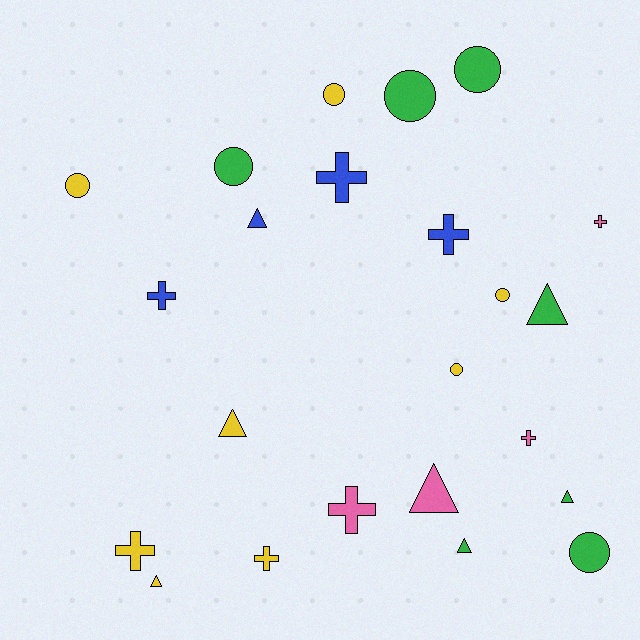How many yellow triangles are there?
There are 2 yellow triangles.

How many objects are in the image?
There are 23 objects.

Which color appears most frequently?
Yellow, with 8 objects.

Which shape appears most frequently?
Cross, with 8 objects.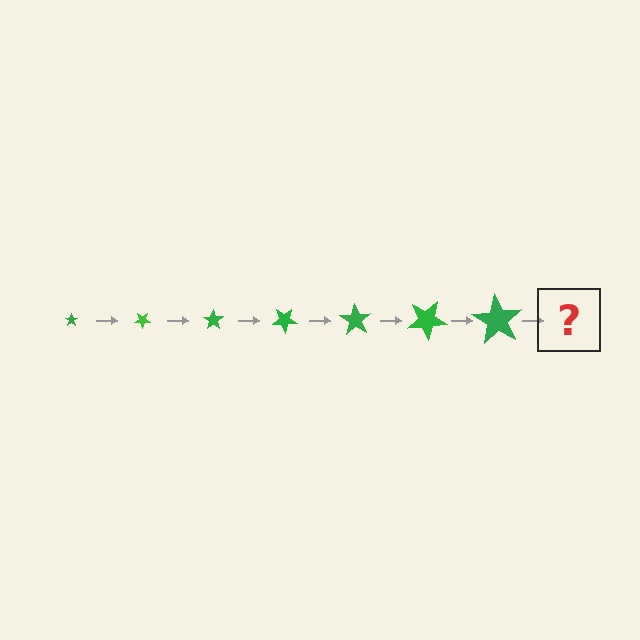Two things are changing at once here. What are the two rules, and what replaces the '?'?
The two rules are that the star grows larger each step and it rotates 35 degrees each step. The '?' should be a star, larger than the previous one and rotated 245 degrees from the start.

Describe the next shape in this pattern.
It should be a star, larger than the previous one and rotated 245 degrees from the start.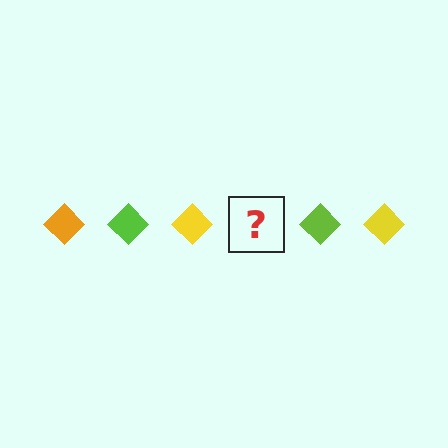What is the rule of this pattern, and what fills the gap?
The rule is that the pattern cycles through orange, lime, yellow diamonds. The gap should be filled with an orange diamond.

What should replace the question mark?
The question mark should be replaced with an orange diamond.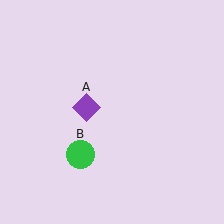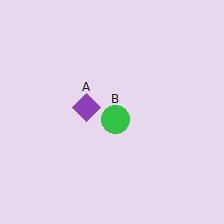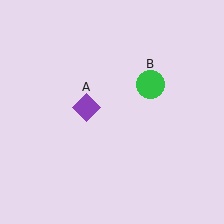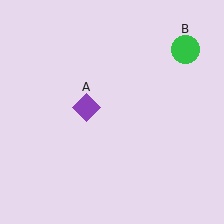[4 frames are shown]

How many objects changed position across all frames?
1 object changed position: green circle (object B).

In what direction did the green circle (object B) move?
The green circle (object B) moved up and to the right.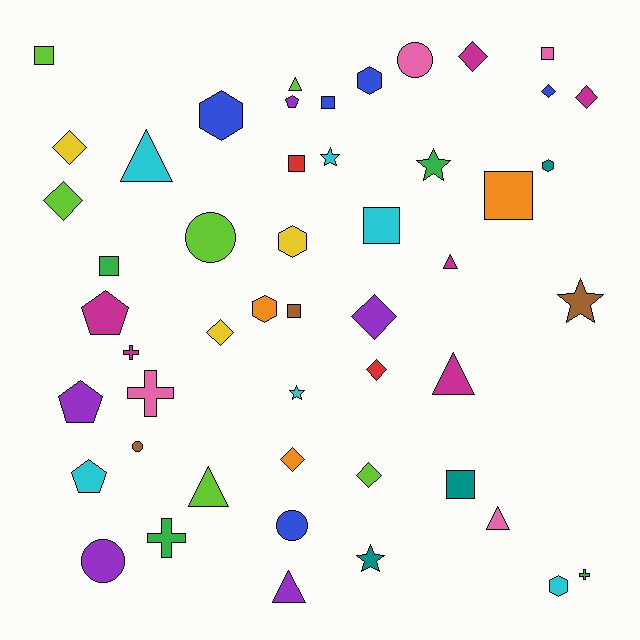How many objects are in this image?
There are 50 objects.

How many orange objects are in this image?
There are 3 orange objects.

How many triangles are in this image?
There are 7 triangles.